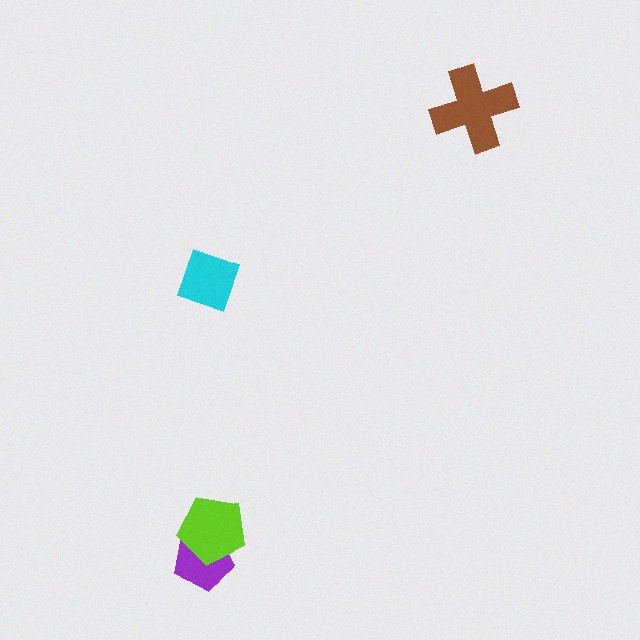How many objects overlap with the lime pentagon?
1 object overlaps with the lime pentagon.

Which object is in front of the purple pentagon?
The lime pentagon is in front of the purple pentagon.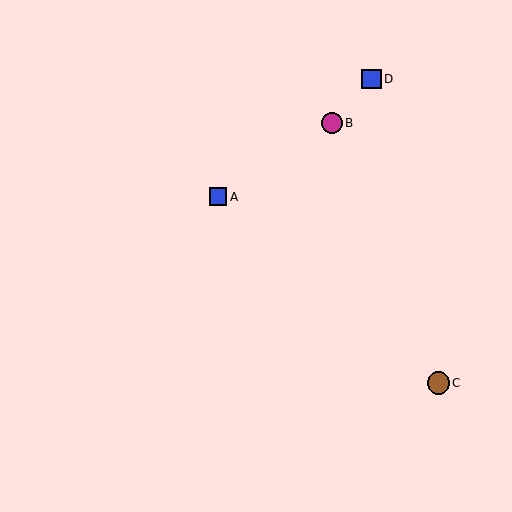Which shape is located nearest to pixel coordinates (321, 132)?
The magenta circle (labeled B) at (332, 123) is nearest to that location.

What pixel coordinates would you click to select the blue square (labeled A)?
Click at (218, 197) to select the blue square A.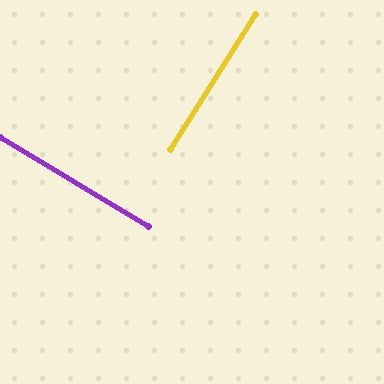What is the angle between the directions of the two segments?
Approximately 89 degrees.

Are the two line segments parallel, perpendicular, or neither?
Perpendicular — they meet at approximately 89°.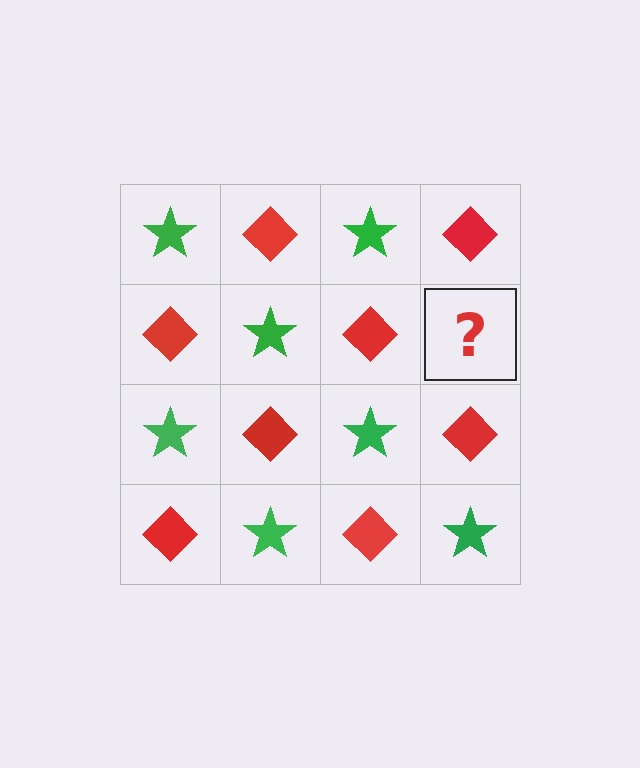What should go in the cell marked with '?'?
The missing cell should contain a green star.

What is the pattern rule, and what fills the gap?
The rule is that it alternates green star and red diamond in a checkerboard pattern. The gap should be filled with a green star.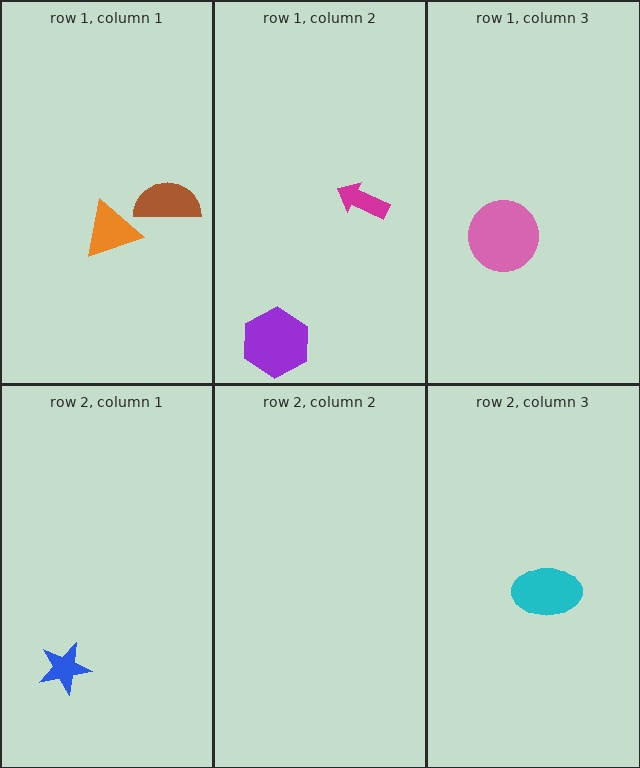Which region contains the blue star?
The row 2, column 1 region.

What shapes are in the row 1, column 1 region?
The brown semicircle, the orange triangle.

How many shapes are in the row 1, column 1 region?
2.